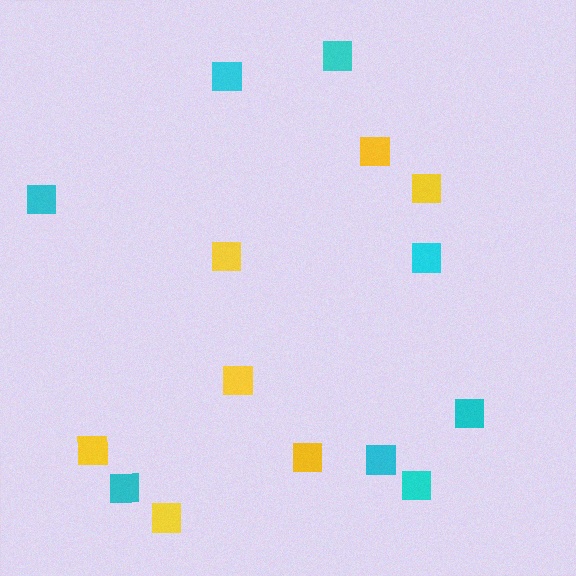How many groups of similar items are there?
There are 2 groups: one group of yellow squares (7) and one group of cyan squares (8).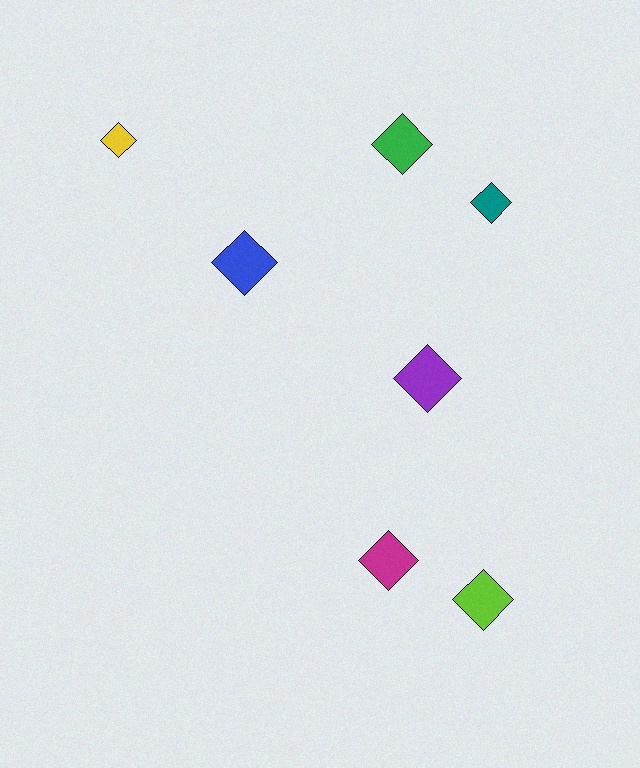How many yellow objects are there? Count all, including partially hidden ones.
There is 1 yellow object.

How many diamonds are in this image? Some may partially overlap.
There are 7 diamonds.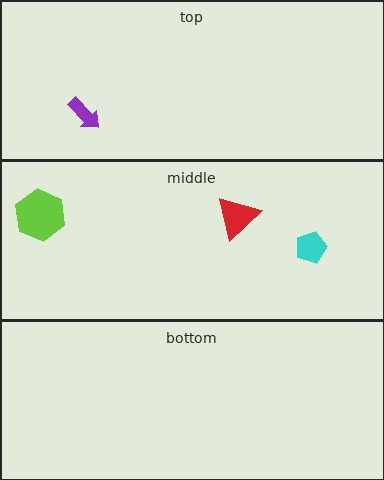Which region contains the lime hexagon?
The middle region.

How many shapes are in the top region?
1.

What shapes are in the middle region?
The red triangle, the cyan pentagon, the lime hexagon.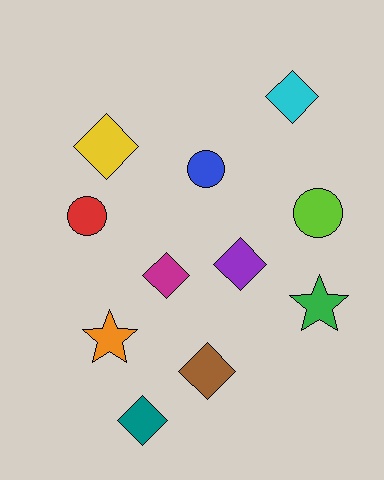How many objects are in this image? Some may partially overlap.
There are 11 objects.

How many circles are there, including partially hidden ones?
There are 3 circles.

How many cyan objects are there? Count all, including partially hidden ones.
There is 1 cyan object.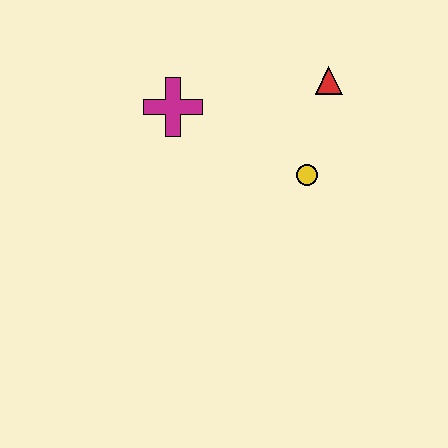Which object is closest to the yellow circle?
The red triangle is closest to the yellow circle.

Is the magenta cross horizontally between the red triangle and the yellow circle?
No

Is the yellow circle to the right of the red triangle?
No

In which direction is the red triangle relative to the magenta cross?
The red triangle is to the right of the magenta cross.